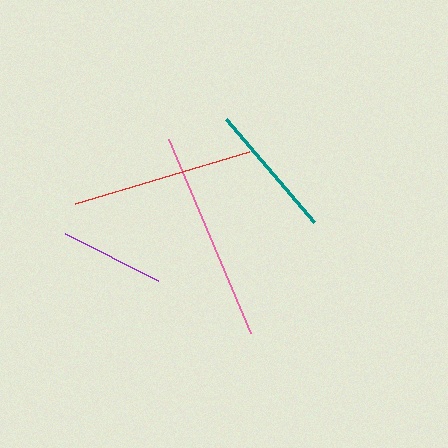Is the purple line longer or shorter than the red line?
The red line is longer than the purple line.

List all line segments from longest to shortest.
From longest to shortest: pink, red, teal, purple.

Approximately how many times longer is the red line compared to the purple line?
The red line is approximately 1.7 times the length of the purple line.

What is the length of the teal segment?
The teal segment is approximately 136 pixels long.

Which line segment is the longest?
The pink line is the longest at approximately 211 pixels.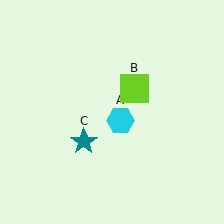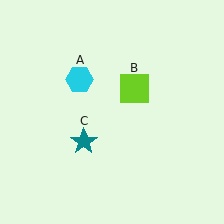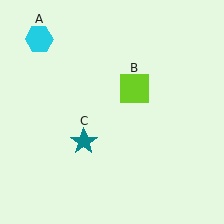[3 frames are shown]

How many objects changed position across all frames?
1 object changed position: cyan hexagon (object A).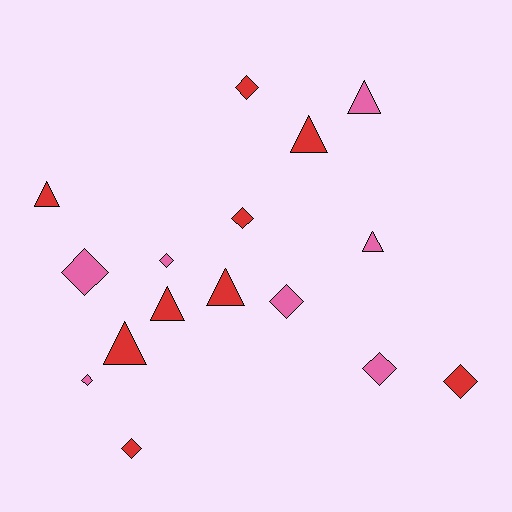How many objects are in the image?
There are 16 objects.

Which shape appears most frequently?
Diamond, with 9 objects.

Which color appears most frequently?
Red, with 9 objects.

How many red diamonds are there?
There are 4 red diamonds.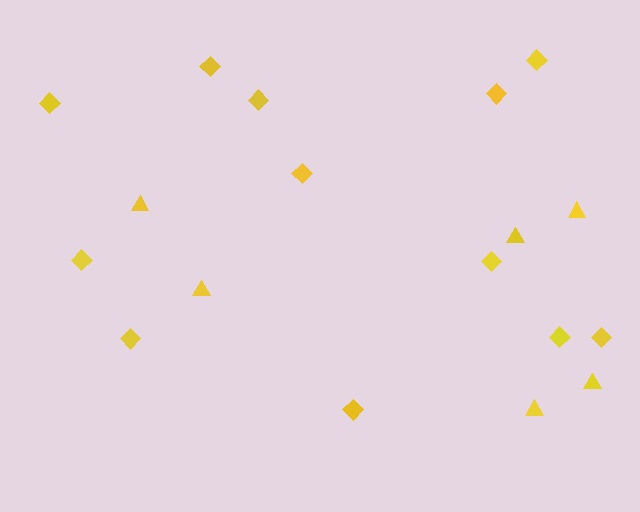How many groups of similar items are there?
There are 2 groups: one group of diamonds (12) and one group of triangles (6).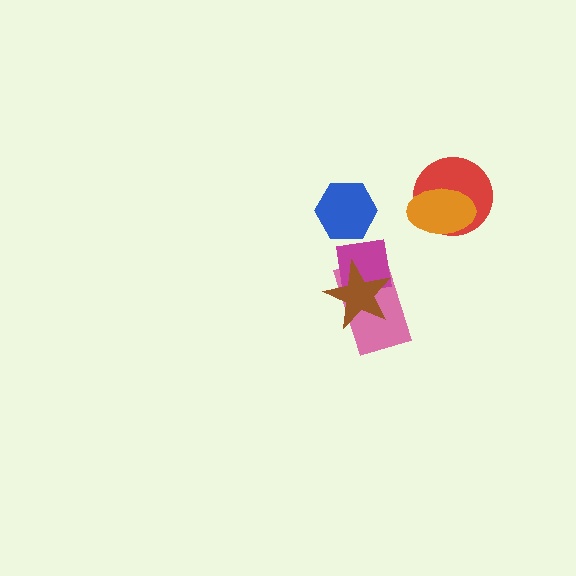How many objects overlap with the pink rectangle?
2 objects overlap with the pink rectangle.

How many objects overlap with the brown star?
2 objects overlap with the brown star.